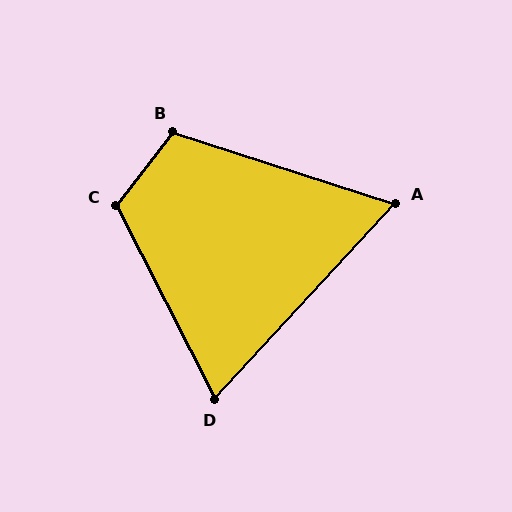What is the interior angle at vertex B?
Approximately 110 degrees (obtuse).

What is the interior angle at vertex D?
Approximately 70 degrees (acute).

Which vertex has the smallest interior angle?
A, at approximately 65 degrees.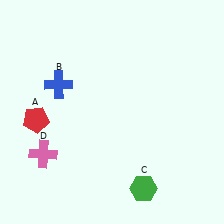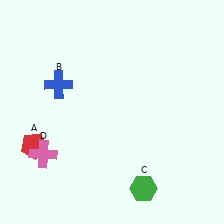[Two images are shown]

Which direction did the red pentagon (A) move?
The red pentagon (A) moved down.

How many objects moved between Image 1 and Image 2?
1 object moved between the two images.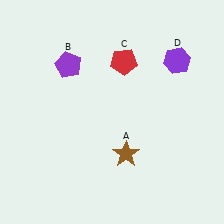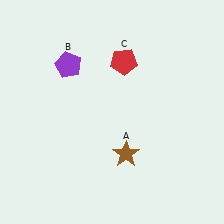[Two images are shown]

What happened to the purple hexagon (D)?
The purple hexagon (D) was removed in Image 2. It was in the top-right area of Image 1.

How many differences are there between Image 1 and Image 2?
There is 1 difference between the two images.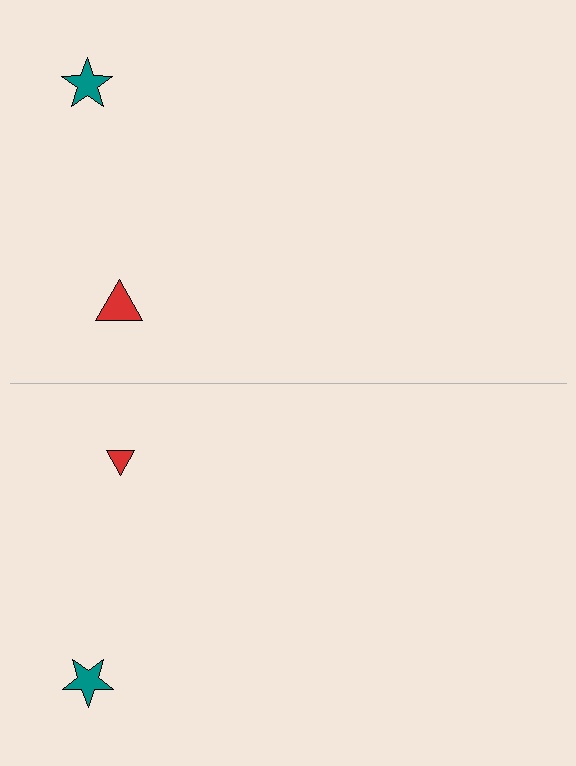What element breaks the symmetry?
The red triangle on the bottom side has a different size than its mirror counterpart.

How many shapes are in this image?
There are 4 shapes in this image.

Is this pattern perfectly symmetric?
No, the pattern is not perfectly symmetric. The red triangle on the bottom side has a different size than its mirror counterpart.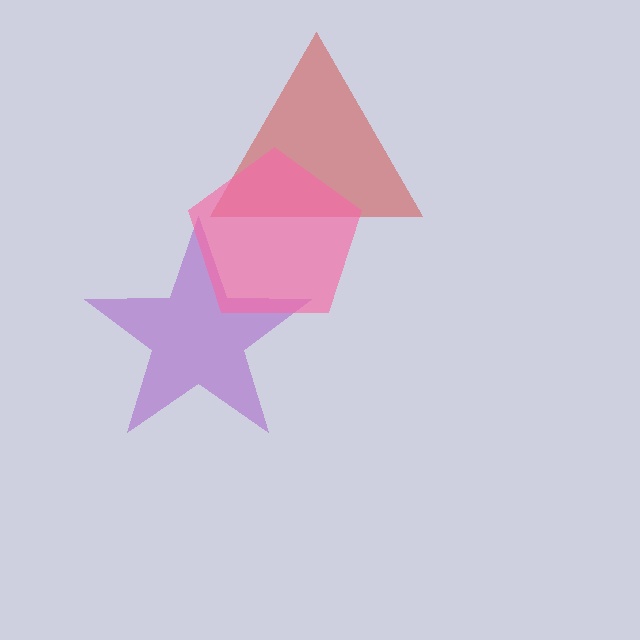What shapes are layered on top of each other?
The layered shapes are: a red triangle, a purple star, a pink pentagon.